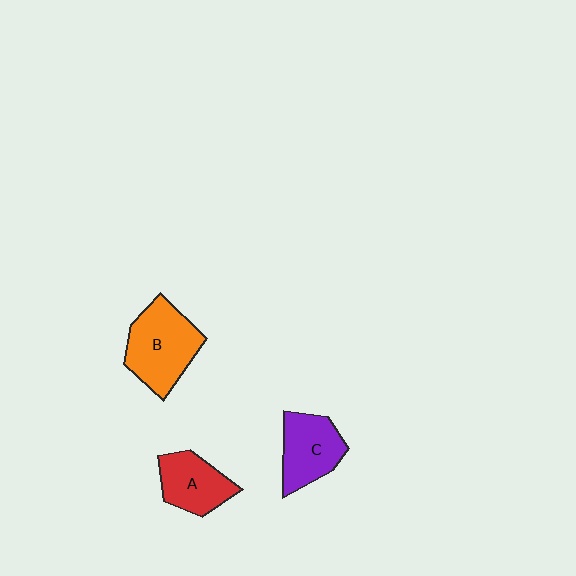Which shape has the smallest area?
Shape A (red).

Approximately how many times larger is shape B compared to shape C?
Approximately 1.3 times.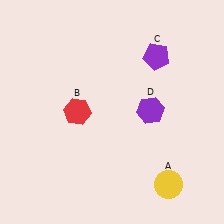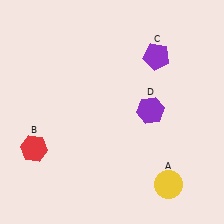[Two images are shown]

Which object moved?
The red hexagon (B) moved left.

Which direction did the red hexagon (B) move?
The red hexagon (B) moved left.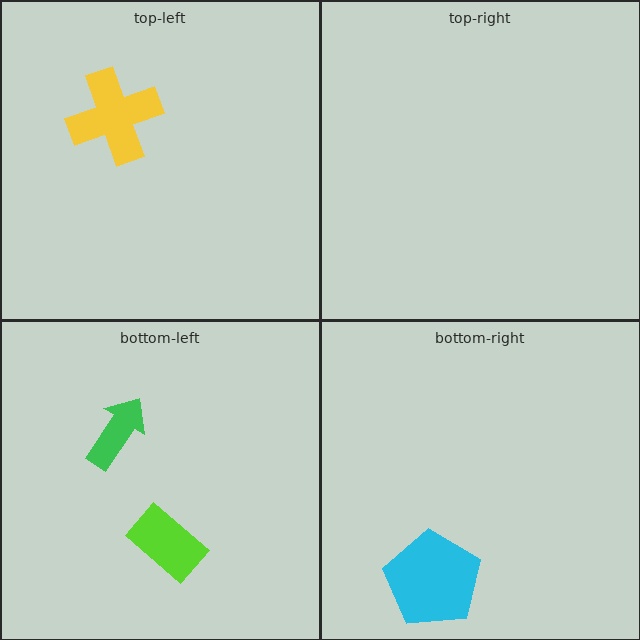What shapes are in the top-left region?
The yellow cross.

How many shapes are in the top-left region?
1.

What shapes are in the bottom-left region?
The lime rectangle, the green arrow.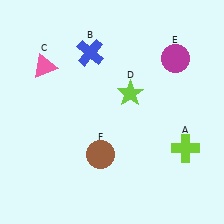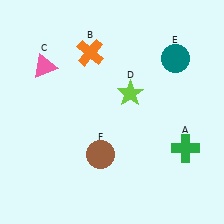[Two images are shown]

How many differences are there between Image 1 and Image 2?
There are 3 differences between the two images.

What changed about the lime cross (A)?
In Image 1, A is lime. In Image 2, it changed to green.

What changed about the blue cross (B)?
In Image 1, B is blue. In Image 2, it changed to orange.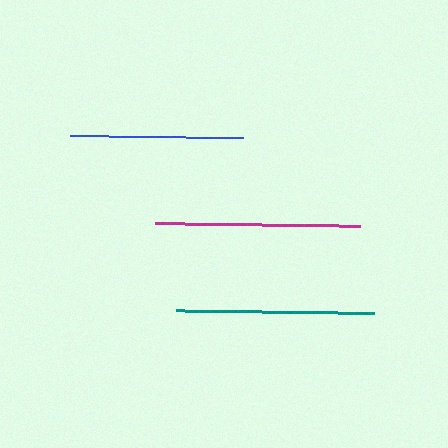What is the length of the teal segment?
The teal segment is approximately 198 pixels long.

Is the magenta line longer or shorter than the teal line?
The magenta line is longer than the teal line.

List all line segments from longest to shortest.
From longest to shortest: magenta, teal, blue.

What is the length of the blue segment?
The blue segment is approximately 173 pixels long.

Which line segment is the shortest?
The blue line is the shortest at approximately 173 pixels.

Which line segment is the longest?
The magenta line is the longest at approximately 205 pixels.